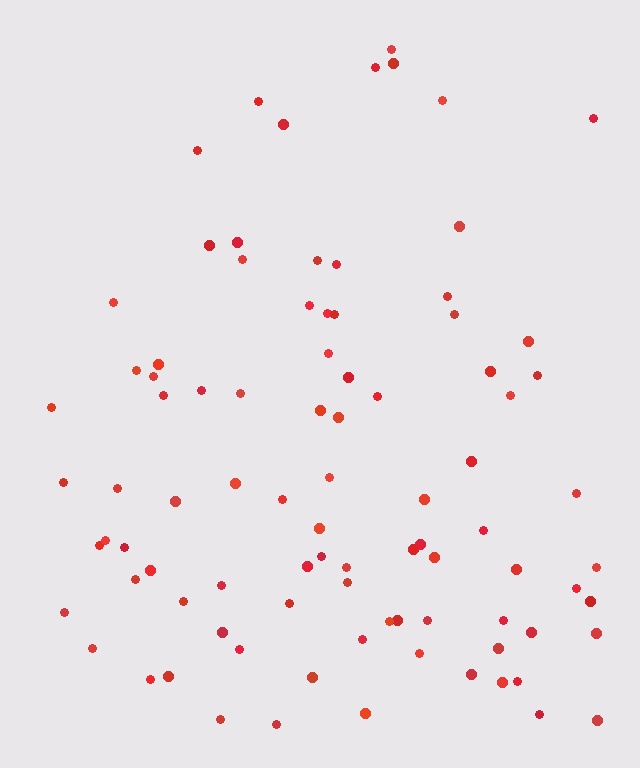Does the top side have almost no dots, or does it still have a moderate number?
Still a moderate number, just noticeably fewer than the bottom.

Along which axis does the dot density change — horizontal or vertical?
Vertical.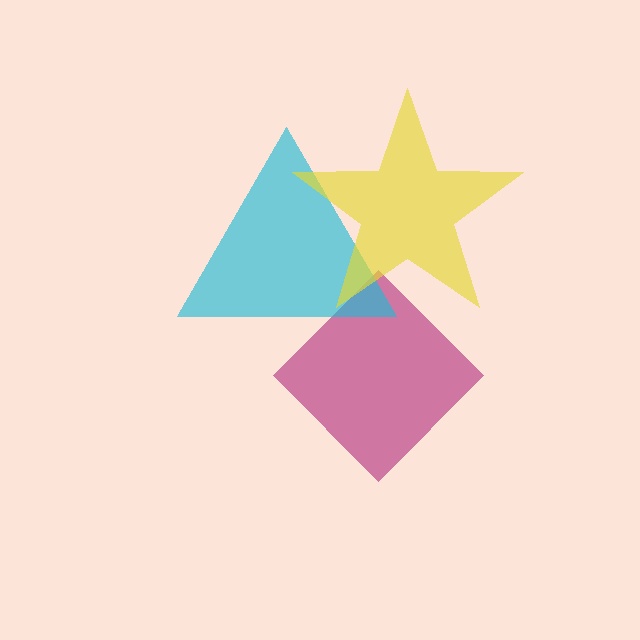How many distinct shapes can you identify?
There are 3 distinct shapes: a magenta diamond, a cyan triangle, a yellow star.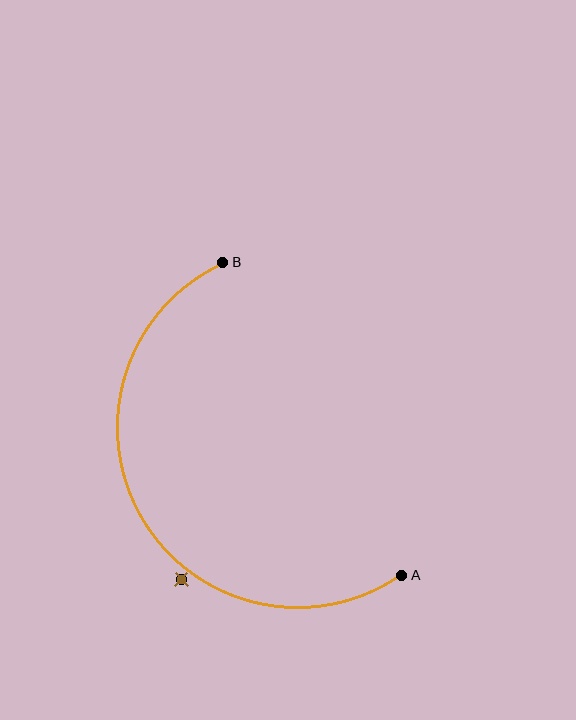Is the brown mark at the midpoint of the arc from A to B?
No — the brown mark does not lie on the arc at all. It sits slightly outside the curve.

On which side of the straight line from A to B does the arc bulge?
The arc bulges to the left of the straight line connecting A and B.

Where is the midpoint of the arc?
The arc midpoint is the point on the curve farthest from the straight line joining A and B. It sits to the left of that line.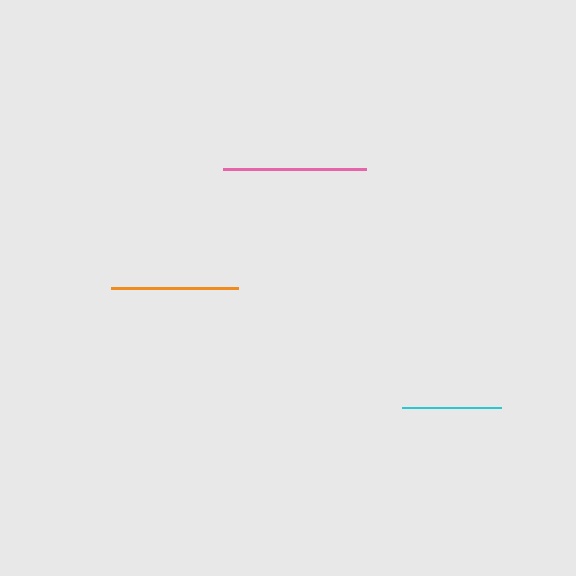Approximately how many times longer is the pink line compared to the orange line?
The pink line is approximately 1.1 times the length of the orange line.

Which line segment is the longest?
The pink line is the longest at approximately 142 pixels.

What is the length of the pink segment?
The pink segment is approximately 142 pixels long.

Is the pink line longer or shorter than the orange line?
The pink line is longer than the orange line.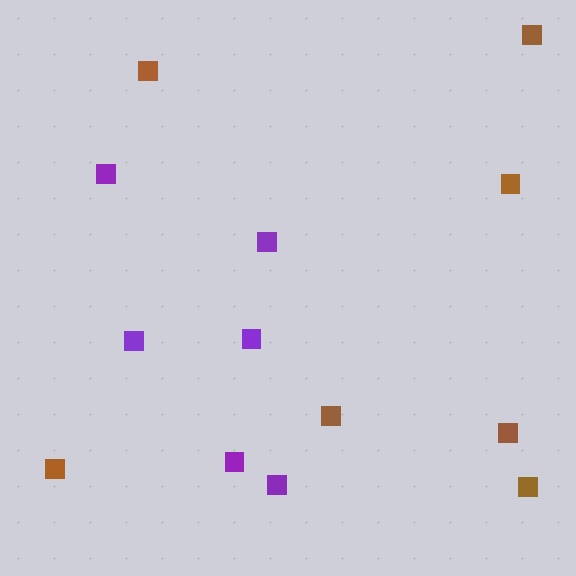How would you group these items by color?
There are 2 groups: one group of purple squares (6) and one group of brown squares (7).